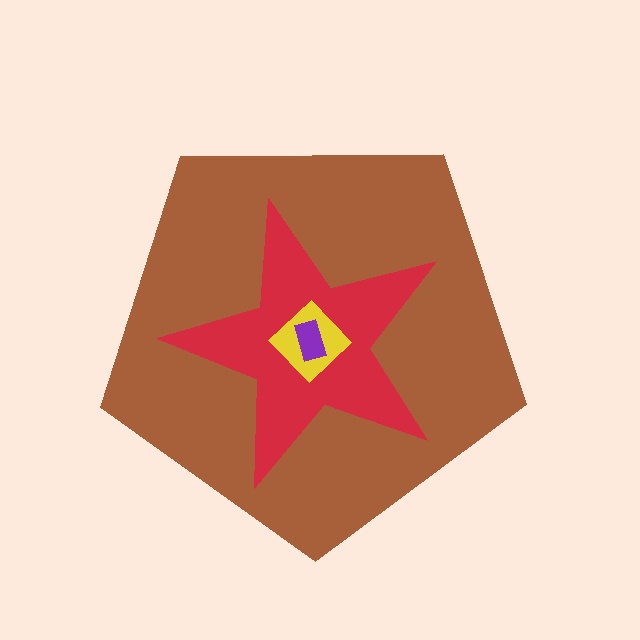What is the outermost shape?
The brown pentagon.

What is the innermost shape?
The purple rectangle.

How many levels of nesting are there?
4.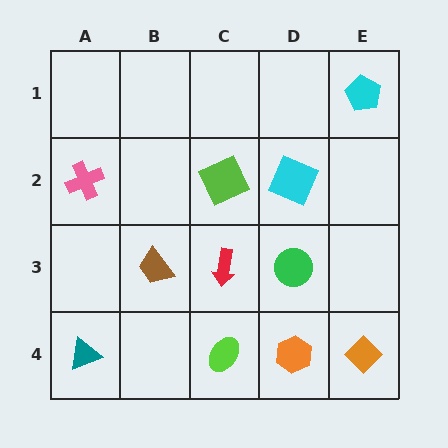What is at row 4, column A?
A teal triangle.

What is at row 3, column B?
A brown trapezoid.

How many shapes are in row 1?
1 shape.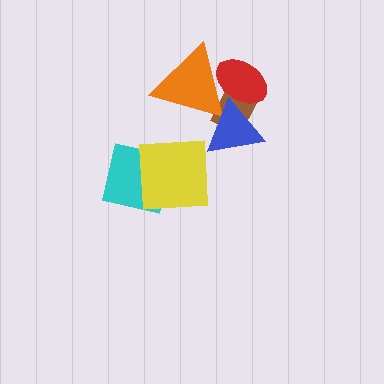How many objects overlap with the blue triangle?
3 objects overlap with the blue triangle.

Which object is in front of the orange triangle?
The blue triangle is in front of the orange triangle.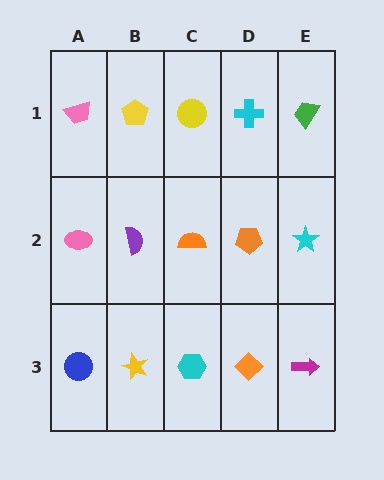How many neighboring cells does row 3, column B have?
3.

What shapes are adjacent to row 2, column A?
A pink trapezoid (row 1, column A), a blue circle (row 3, column A), a purple semicircle (row 2, column B).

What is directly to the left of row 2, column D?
An orange semicircle.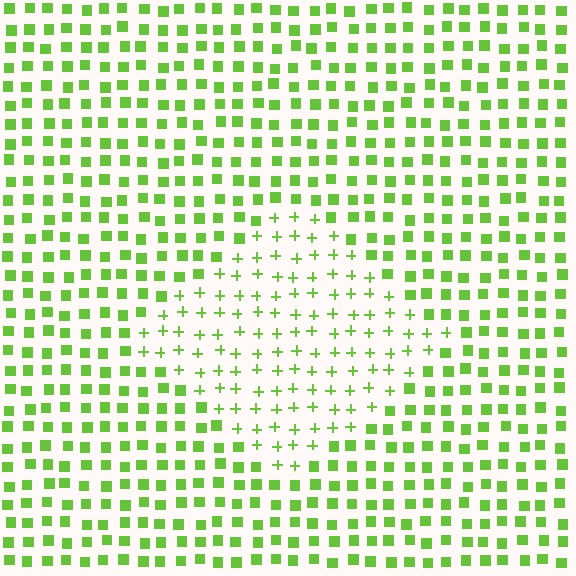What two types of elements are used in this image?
The image uses plus signs inside the diamond region and squares outside it.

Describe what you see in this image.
The image is filled with small lime elements arranged in a uniform grid. A diamond-shaped region contains plus signs, while the surrounding area contains squares. The boundary is defined purely by the change in element shape.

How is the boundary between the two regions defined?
The boundary is defined by a change in element shape: plus signs inside vs. squares outside. All elements share the same color and spacing.